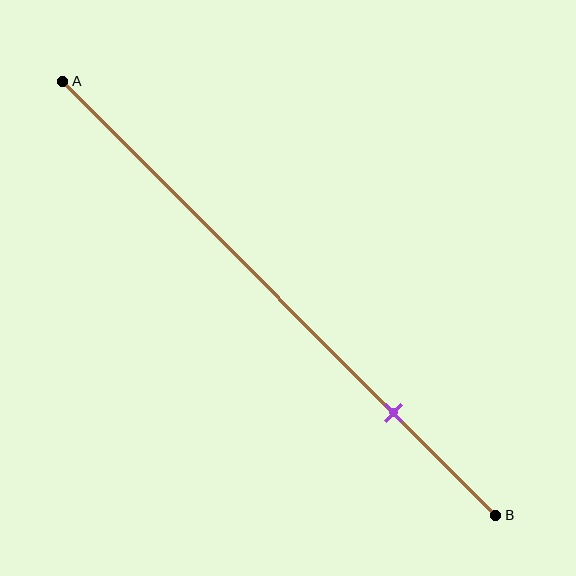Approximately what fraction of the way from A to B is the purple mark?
The purple mark is approximately 75% of the way from A to B.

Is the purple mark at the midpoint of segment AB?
No, the mark is at about 75% from A, not at the 50% midpoint.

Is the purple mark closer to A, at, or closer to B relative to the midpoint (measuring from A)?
The purple mark is closer to point B than the midpoint of segment AB.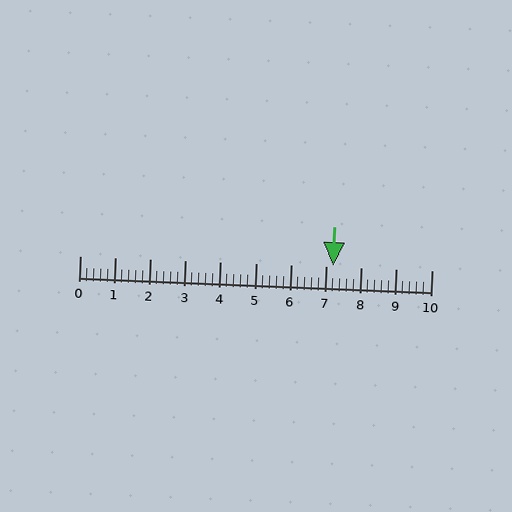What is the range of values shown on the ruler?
The ruler shows values from 0 to 10.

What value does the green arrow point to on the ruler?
The green arrow points to approximately 7.2.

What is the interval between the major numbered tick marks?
The major tick marks are spaced 1 units apart.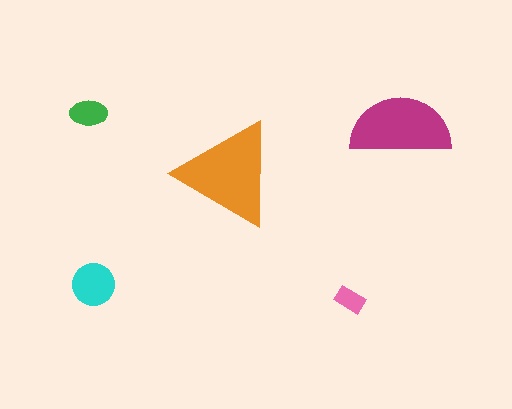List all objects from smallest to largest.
The pink rectangle, the green ellipse, the cyan circle, the magenta semicircle, the orange triangle.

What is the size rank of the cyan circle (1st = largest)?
3rd.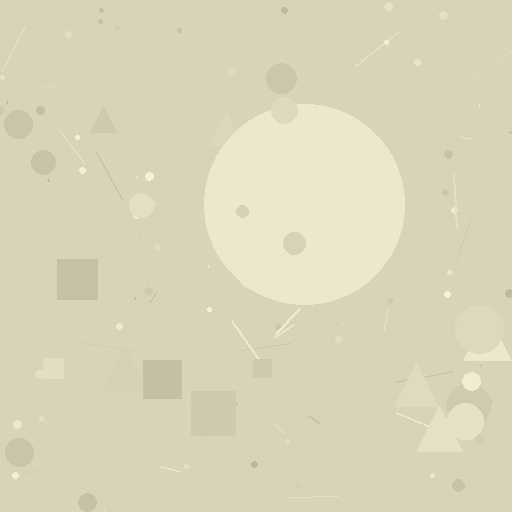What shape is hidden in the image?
A circle is hidden in the image.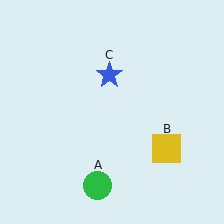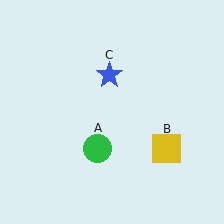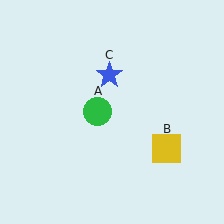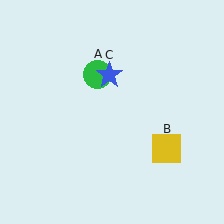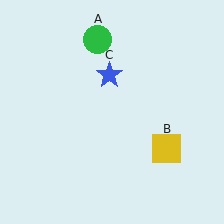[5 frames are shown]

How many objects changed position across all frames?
1 object changed position: green circle (object A).